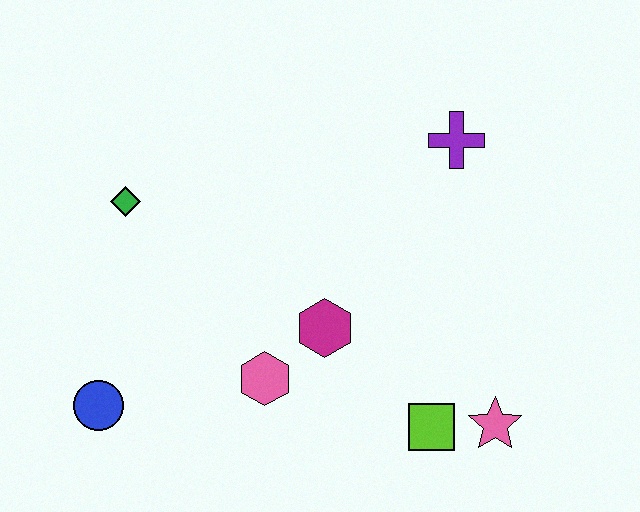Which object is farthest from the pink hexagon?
The purple cross is farthest from the pink hexagon.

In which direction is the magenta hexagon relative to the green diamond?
The magenta hexagon is to the right of the green diamond.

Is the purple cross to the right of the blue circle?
Yes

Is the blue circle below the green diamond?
Yes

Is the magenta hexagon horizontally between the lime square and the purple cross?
No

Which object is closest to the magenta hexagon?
The pink hexagon is closest to the magenta hexagon.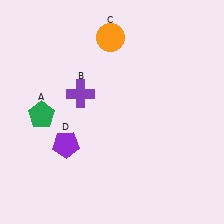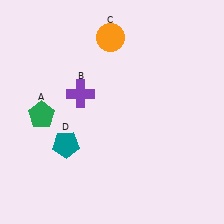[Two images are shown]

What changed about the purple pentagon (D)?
In Image 1, D is purple. In Image 2, it changed to teal.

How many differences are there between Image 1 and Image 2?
There is 1 difference between the two images.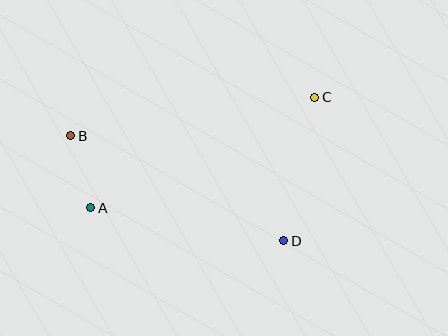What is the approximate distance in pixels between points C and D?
The distance between C and D is approximately 146 pixels.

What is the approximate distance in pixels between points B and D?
The distance between B and D is approximately 238 pixels.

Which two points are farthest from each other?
Points A and C are farthest from each other.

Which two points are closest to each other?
Points A and B are closest to each other.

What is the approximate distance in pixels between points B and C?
The distance between B and C is approximately 247 pixels.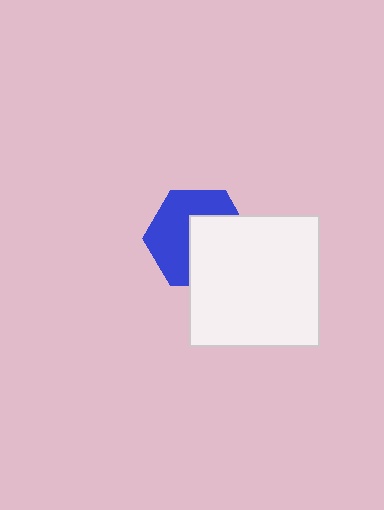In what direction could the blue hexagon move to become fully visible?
The blue hexagon could move toward the upper-left. That would shift it out from behind the white square entirely.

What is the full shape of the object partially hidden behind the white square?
The partially hidden object is a blue hexagon.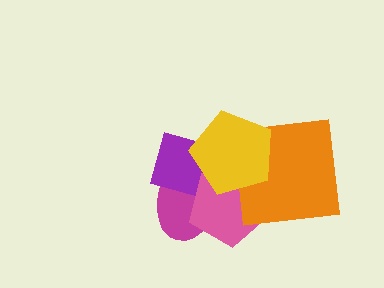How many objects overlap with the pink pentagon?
4 objects overlap with the pink pentagon.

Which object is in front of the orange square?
The yellow pentagon is in front of the orange square.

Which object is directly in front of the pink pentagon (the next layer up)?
The orange square is directly in front of the pink pentagon.